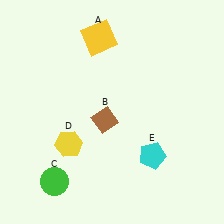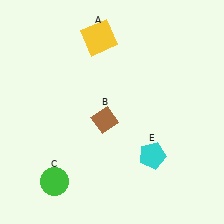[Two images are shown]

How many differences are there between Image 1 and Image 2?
There is 1 difference between the two images.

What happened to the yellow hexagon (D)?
The yellow hexagon (D) was removed in Image 2. It was in the bottom-left area of Image 1.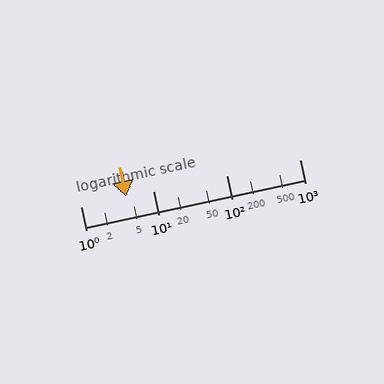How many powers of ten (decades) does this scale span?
The scale spans 3 decades, from 1 to 1000.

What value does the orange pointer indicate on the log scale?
The pointer indicates approximately 4.2.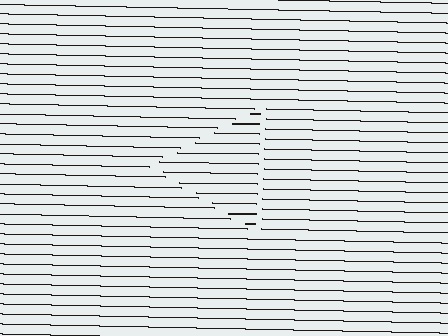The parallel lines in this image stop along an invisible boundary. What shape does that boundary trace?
An illusory triangle. The interior of the shape contains the same grating, shifted by half a period — the contour is defined by the phase discontinuity where line-ends from the inner and outer gratings abut.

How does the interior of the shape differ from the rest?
The interior of the shape contains the same grating, shifted by half a period — the contour is defined by the phase discontinuity where line-ends from the inner and outer gratings abut.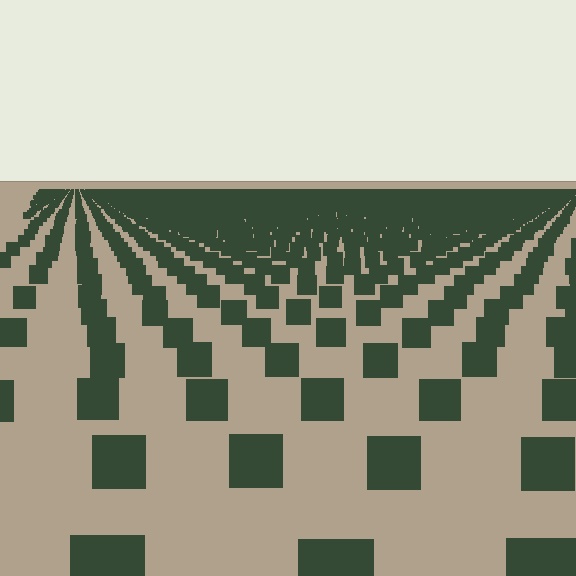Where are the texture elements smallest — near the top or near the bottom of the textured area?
Near the top.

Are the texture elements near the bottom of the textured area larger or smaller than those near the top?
Larger. Near the bottom, elements are closer to the viewer and appear at a bigger on-screen size.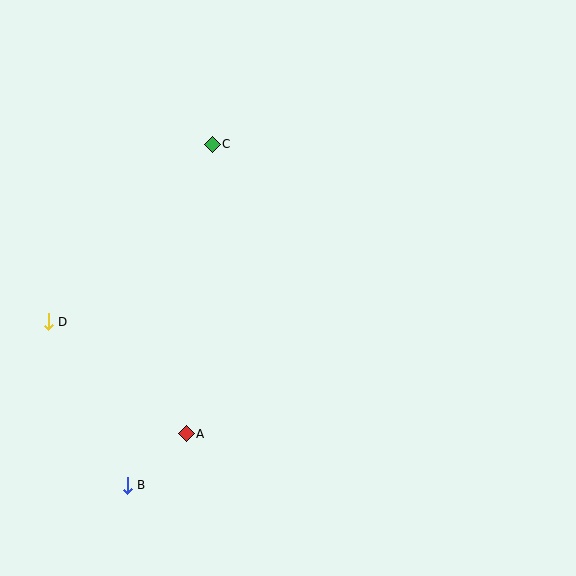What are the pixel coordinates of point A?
Point A is at (186, 434).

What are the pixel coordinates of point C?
Point C is at (212, 144).